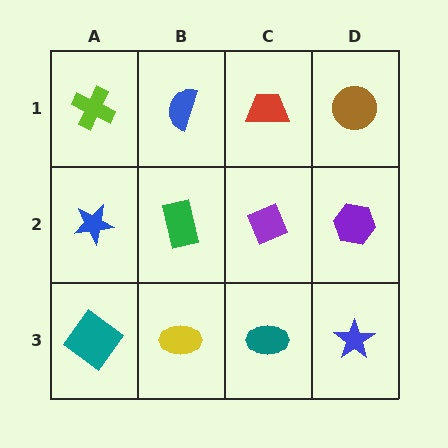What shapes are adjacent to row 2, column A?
A lime cross (row 1, column A), a teal diamond (row 3, column A), a green rectangle (row 2, column B).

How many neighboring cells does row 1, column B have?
3.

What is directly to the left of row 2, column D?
A purple diamond.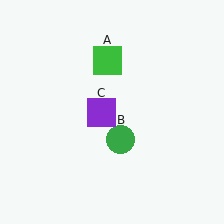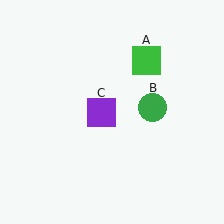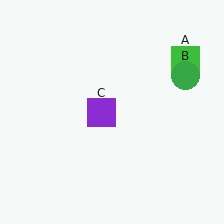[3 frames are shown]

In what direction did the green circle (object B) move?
The green circle (object B) moved up and to the right.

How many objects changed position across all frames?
2 objects changed position: green square (object A), green circle (object B).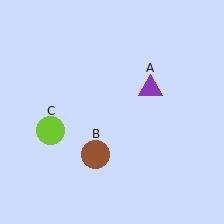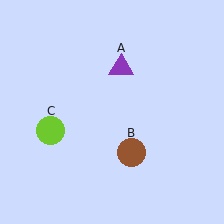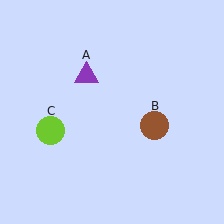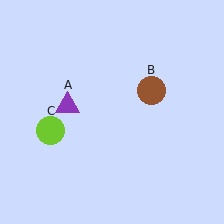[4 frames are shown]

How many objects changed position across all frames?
2 objects changed position: purple triangle (object A), brown circle (object B).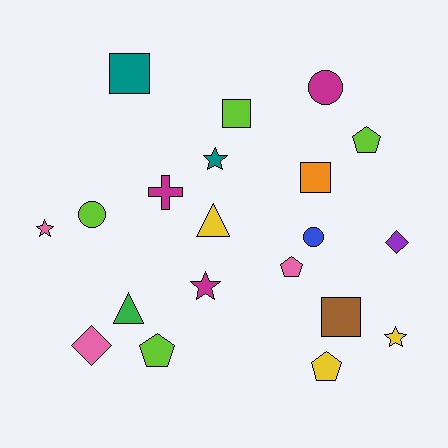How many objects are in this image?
There are 20 objects.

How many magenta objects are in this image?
There are 3 magenta objects.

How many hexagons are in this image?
There are no hexagons.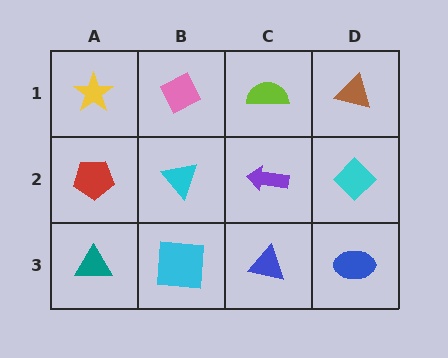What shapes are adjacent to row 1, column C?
A purple arrow (row 2, column C), a pink diamond (row 1, column B), a brown triangle (row 1, column D).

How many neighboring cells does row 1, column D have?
2.